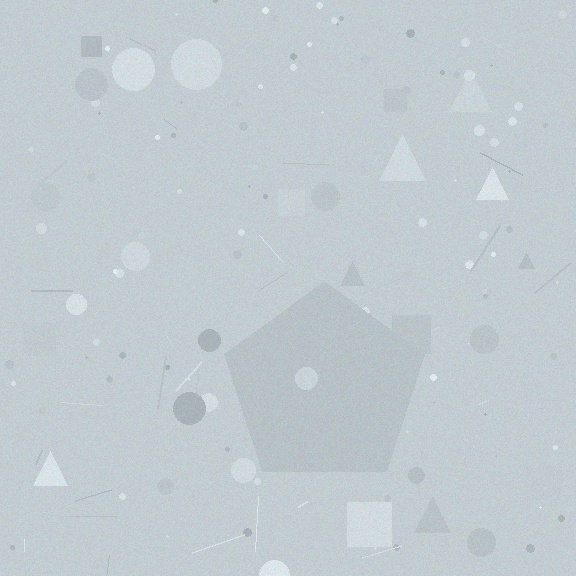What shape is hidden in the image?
A pentagon is hidden in the image.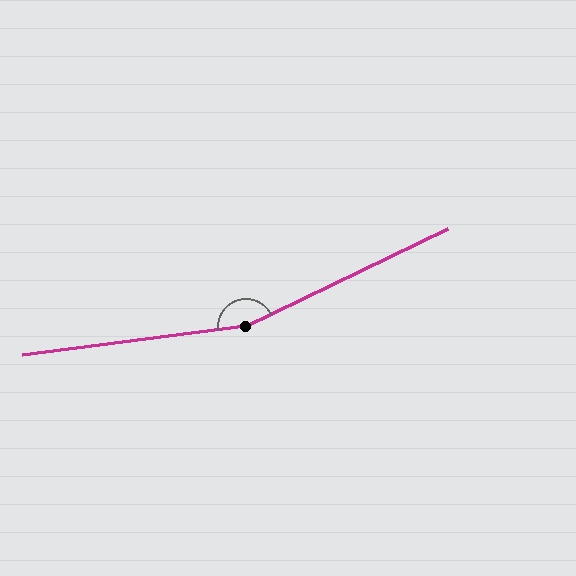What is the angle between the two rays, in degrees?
Approximately 162 degrees.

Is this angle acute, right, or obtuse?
It is obtuse.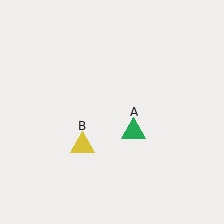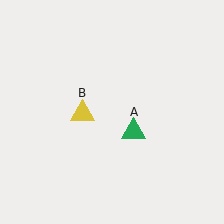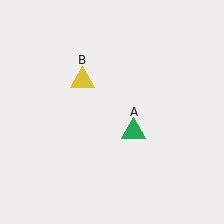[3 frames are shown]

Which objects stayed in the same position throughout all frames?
Green triangle (object A) remained stationary.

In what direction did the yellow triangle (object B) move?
The yellow triangle (object B) moved up.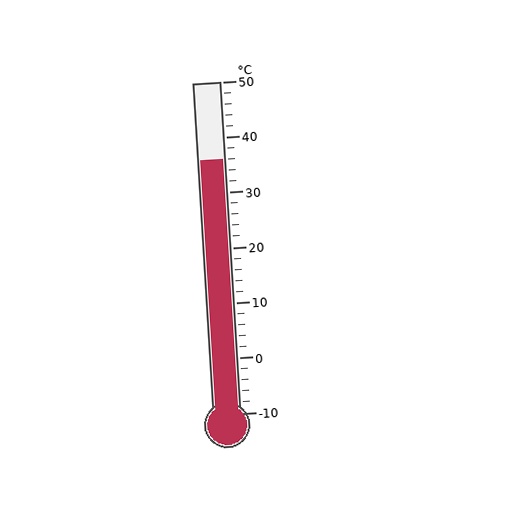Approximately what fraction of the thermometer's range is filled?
The thermometer is filled to approximately 75% of its range.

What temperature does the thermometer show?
The thermometer shows approximately 36°C.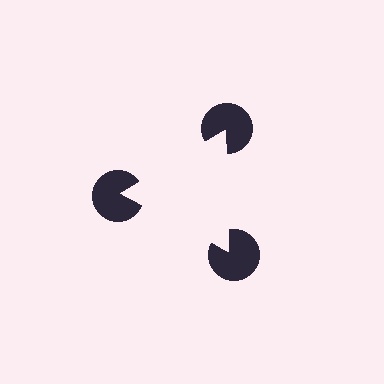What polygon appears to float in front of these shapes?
An illusory triangle — its edges are inferred from the aligned wedge cuts in the pac-man discs, not physically drawn.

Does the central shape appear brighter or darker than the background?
It typically appears slightly brighter than the background, even though no actual brightness change is drawn.